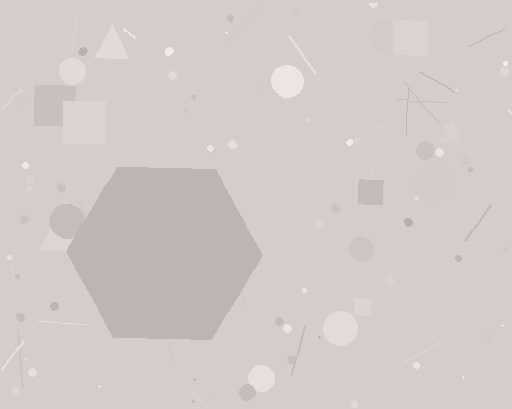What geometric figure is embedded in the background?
A hexagon is embedded in the background.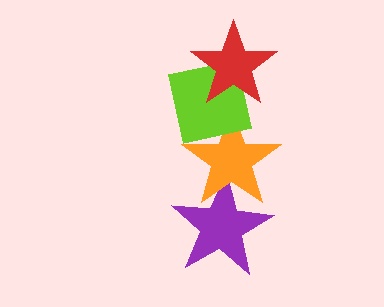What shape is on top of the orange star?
The lime square is on top of the orange star.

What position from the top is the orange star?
The orange star is 3rd from the top.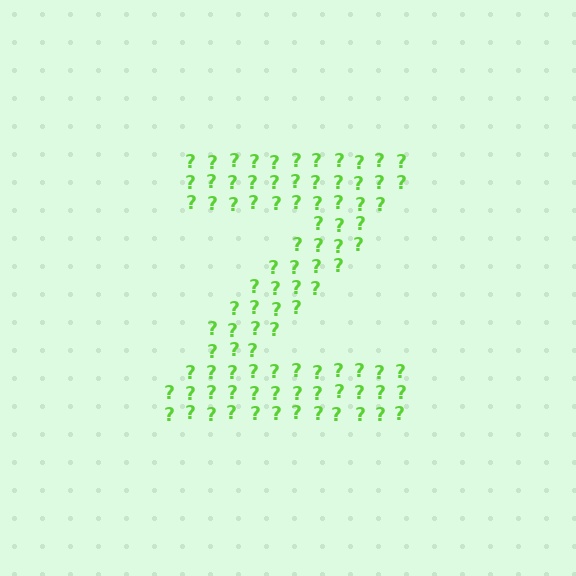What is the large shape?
The large shape is the letter Z.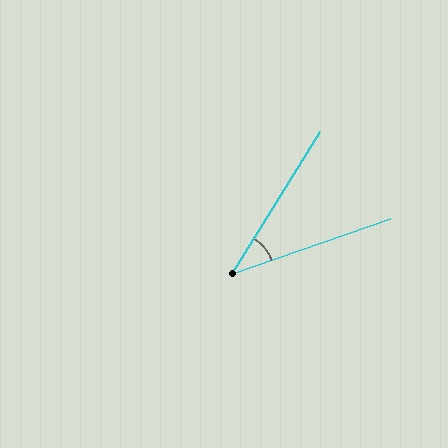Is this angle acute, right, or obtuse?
It is acute.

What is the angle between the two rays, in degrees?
Approximately 39 degrees.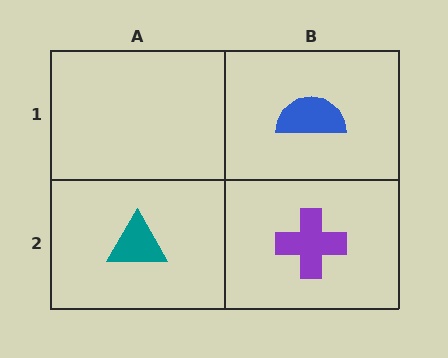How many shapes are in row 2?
2 shapes.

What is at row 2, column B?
A purple cross.